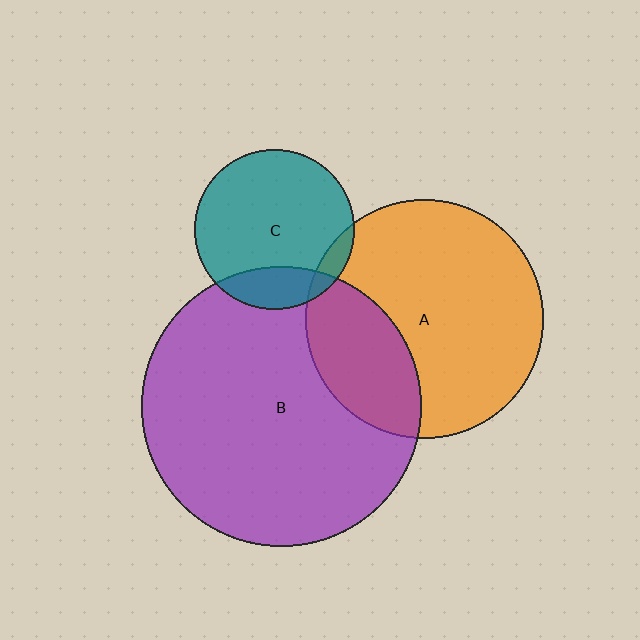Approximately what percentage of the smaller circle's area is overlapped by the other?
Approximately 10%.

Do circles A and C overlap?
Yes.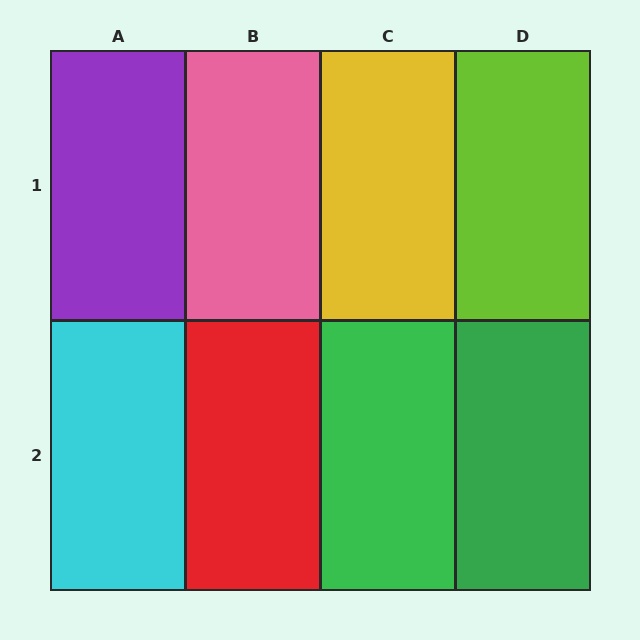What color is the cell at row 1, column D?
Lime.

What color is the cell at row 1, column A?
Purple.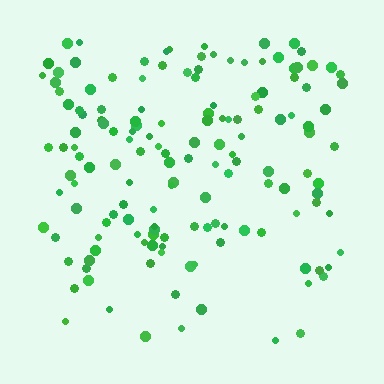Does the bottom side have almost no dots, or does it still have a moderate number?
Still a moderate number, just noticeably fewer than the top.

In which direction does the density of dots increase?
From bottom to top, with the top side densest.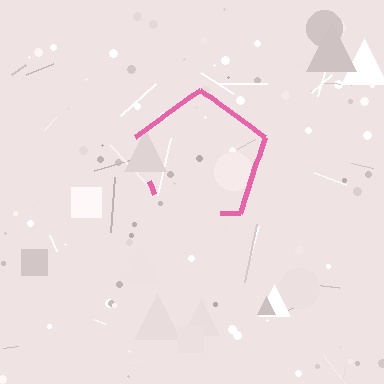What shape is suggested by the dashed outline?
The dashed outline suggests a pentagon.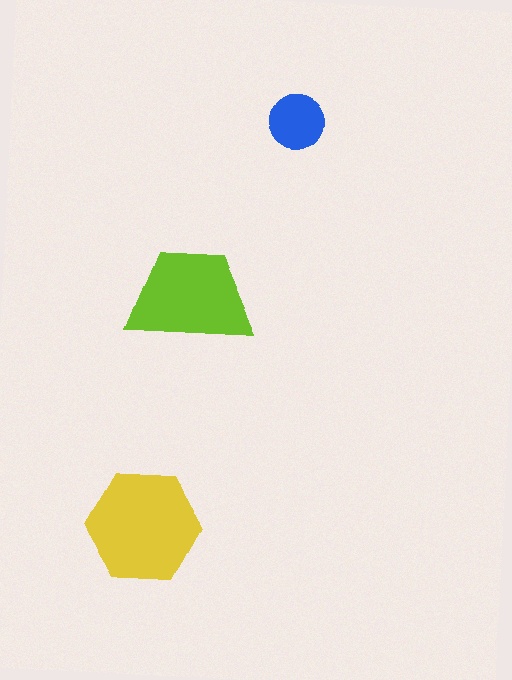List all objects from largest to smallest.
The yellow hexagon, the lime trapezoid, the blue circle.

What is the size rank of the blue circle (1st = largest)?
3rd.